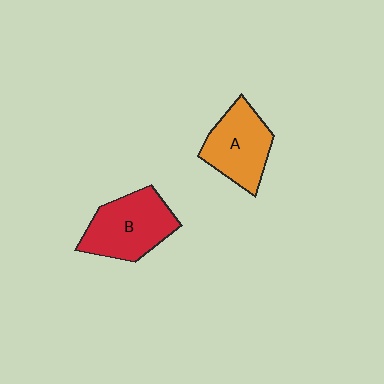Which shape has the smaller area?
Shape A (orange).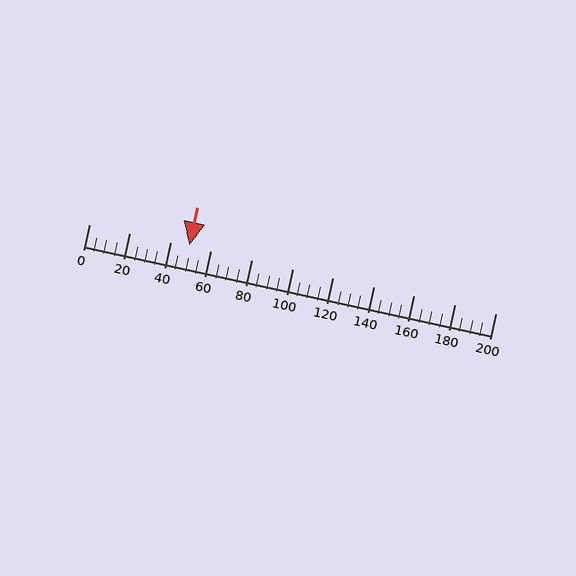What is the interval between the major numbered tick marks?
The major tick marks are spaced 20 units apart.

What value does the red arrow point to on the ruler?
The red arrow points to approximately 49.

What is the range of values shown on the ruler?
The ruler shows values from 0 to 200.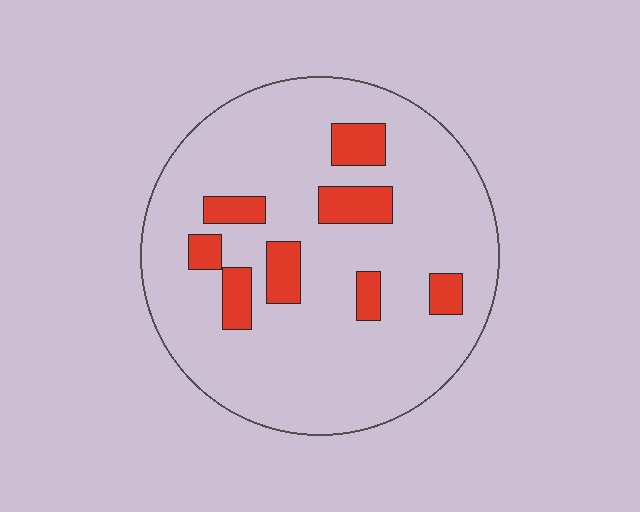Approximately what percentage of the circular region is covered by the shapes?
Approximately 15%.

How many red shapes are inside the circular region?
8.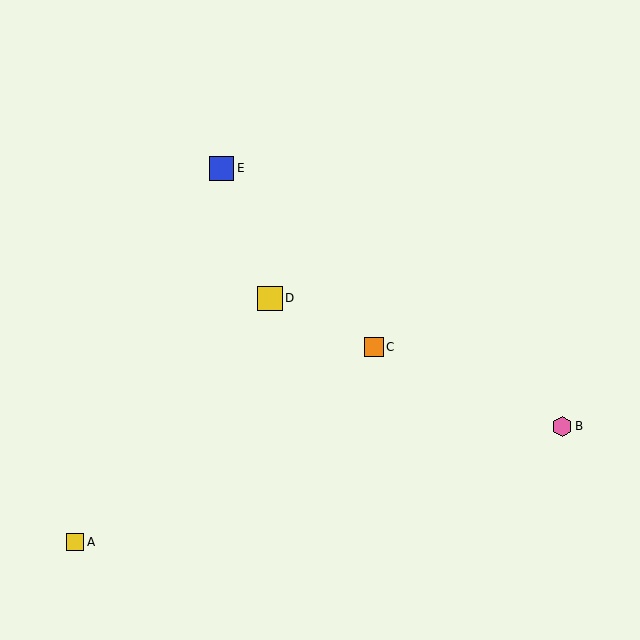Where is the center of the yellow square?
The center of the yellow square is at (270, 298).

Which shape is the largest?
The blue square (labeled E) is the largest.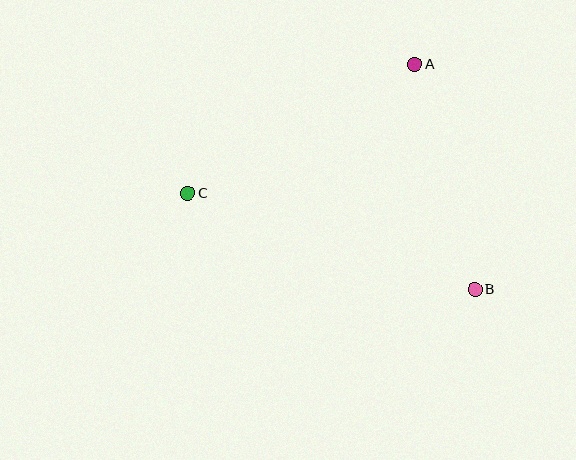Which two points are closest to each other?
Points A and B are closest to each other.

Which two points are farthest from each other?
Points B and C are farthest from each other.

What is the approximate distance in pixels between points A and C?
The distance between A and C is approximately 261 pixels.